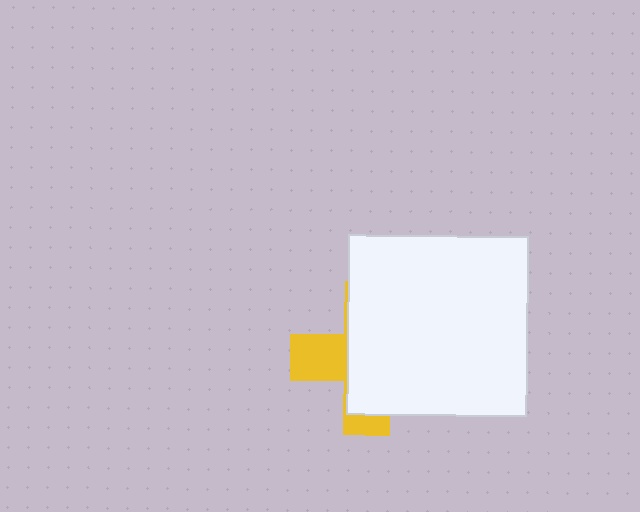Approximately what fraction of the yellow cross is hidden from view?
Roughly 69% of the yellow cross is hidden behind the white square.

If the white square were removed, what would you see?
You would see the complete yellow cross.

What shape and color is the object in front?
The object in front is a white square.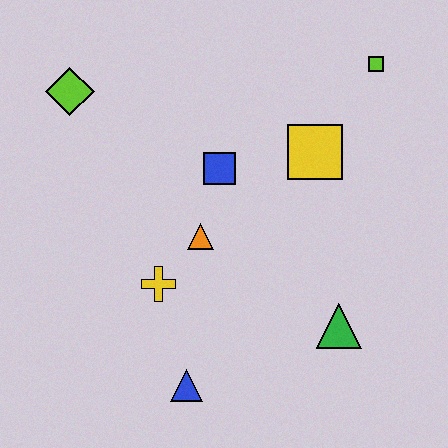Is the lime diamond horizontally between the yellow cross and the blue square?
No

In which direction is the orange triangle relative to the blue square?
The orange triangle is below the blue square.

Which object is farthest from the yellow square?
The blue triangle is farthest from the yellow square.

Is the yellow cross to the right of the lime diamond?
Yes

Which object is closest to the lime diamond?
The blue square is closest to the lime diamond.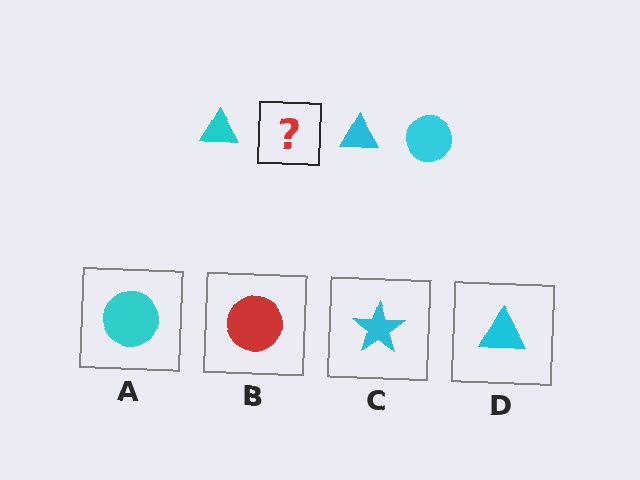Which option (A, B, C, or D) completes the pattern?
A.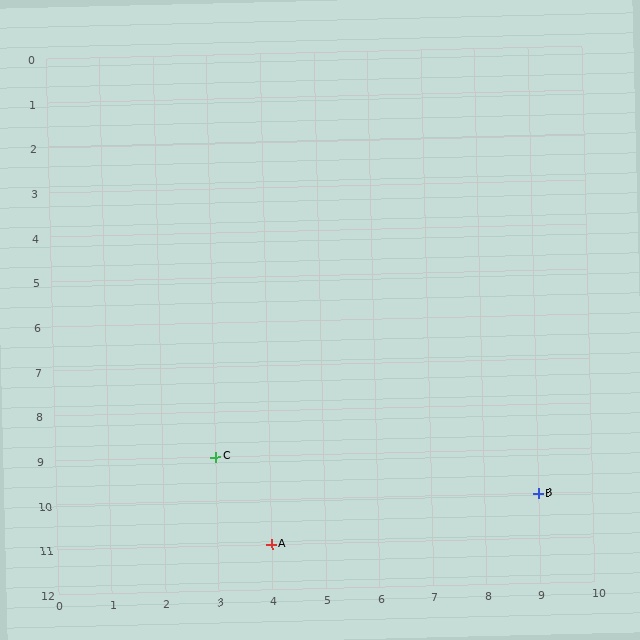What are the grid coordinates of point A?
Point A is at grid coordinates (4, 11).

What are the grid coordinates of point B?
Point B is at grid coordinates (9, 10).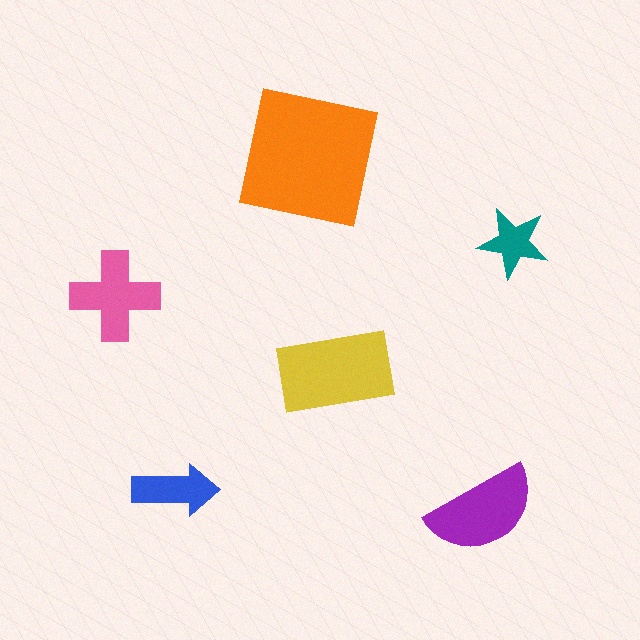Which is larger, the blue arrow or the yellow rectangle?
The yellow rectangle.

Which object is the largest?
The orange square.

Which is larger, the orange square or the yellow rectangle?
The orange square.